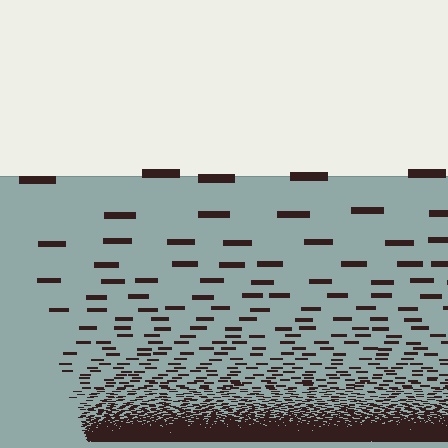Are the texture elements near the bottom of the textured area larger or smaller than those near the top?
Smaller. The gradient is inverted — elements near the bottom are smaller and denser.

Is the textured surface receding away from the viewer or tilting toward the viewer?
The surface appears to tilt toward the viewer. Texture elements get larger and sparser toward the top.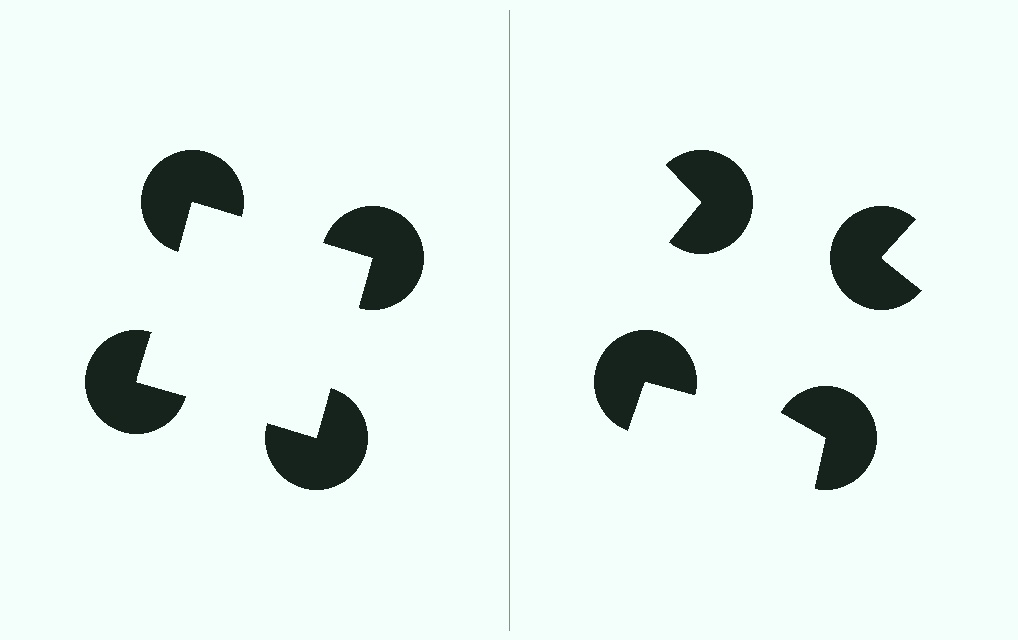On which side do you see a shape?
An illusory square appears on the left side. On the right side the wedge cuts are rotated, so no coherent shape forms.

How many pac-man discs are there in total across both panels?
8 — 4 on each side.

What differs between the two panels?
The pac-man discs are positioned identically on both sides; only the wedge orientations differ. On the left they align to a square; on the right they are misaligned.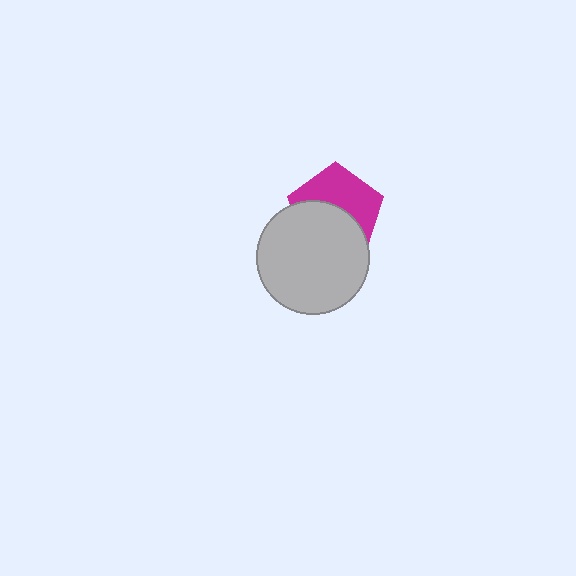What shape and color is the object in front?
The object in front is a light gray circle.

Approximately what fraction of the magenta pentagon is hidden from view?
Roughly 51% of the magenta pentagon is hidden behind the light gray circle.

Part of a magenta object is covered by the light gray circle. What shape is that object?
It is a pentagon.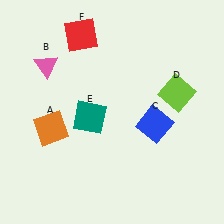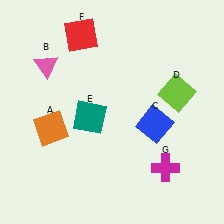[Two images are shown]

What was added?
A magenta cross (G) was added in Image 2.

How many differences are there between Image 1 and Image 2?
There is 1 difference between the two images.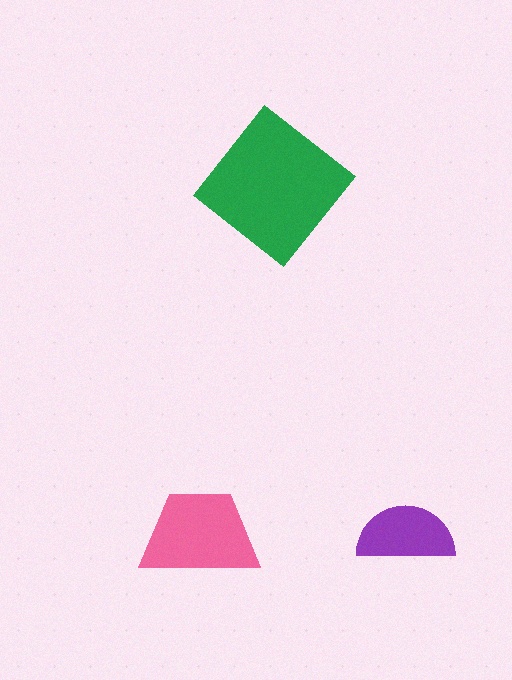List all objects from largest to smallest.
The green diamond, the pink trapezoid, the purple semicircle.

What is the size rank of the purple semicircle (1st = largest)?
3rd.